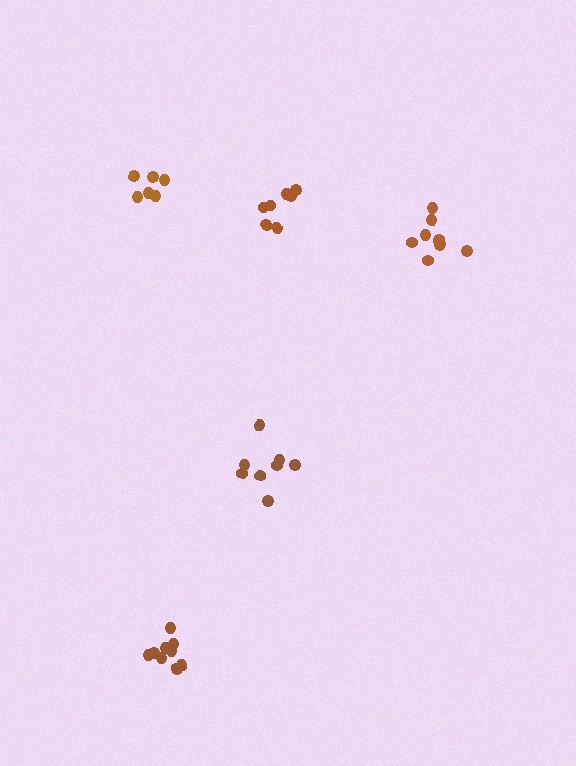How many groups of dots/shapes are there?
There are 5 groups.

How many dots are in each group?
Group 1: 9 dots, Group 2: 8 dots, Group 3: 6 dots, Group 4: 9 dots, Group 5: 7 dots (39 total).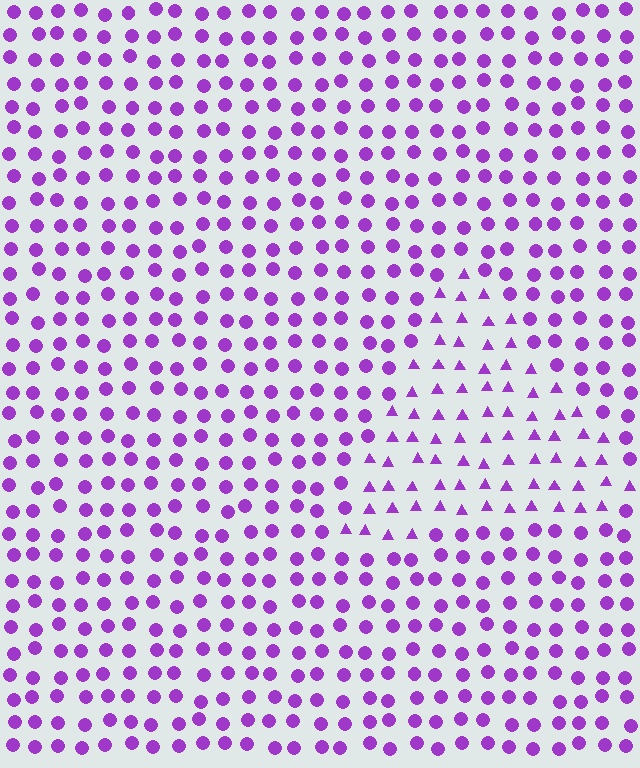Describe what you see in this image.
The image is filled with small purple elements arranged in a uniform grid. A triangle-shaped region contains triangles, while the surrounding area contains circles. The boundary is defined purely by the change in element shape.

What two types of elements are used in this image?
The image uses triangles inside the triangle region and circles outside it.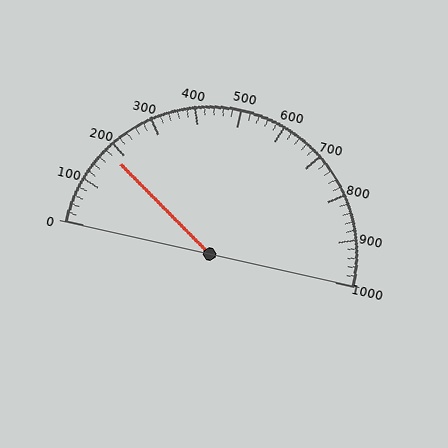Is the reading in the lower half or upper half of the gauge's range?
The reading is in the lower half of the range (0 to 1000).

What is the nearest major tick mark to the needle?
The nearest major tick mark is 200.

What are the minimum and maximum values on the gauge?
The gauge ranges from 0 to 1000.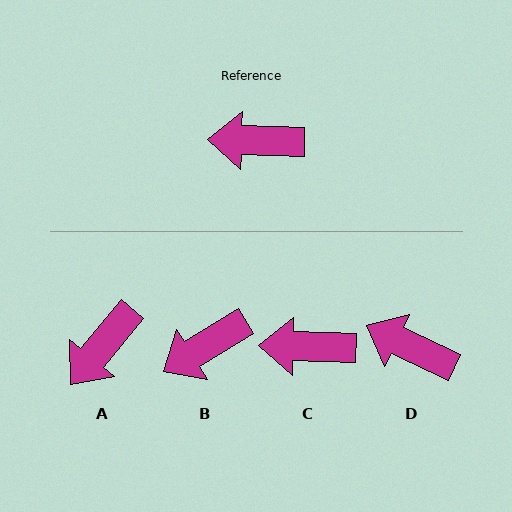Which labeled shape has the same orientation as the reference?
C.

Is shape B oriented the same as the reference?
No, it is off by about 33 degrees.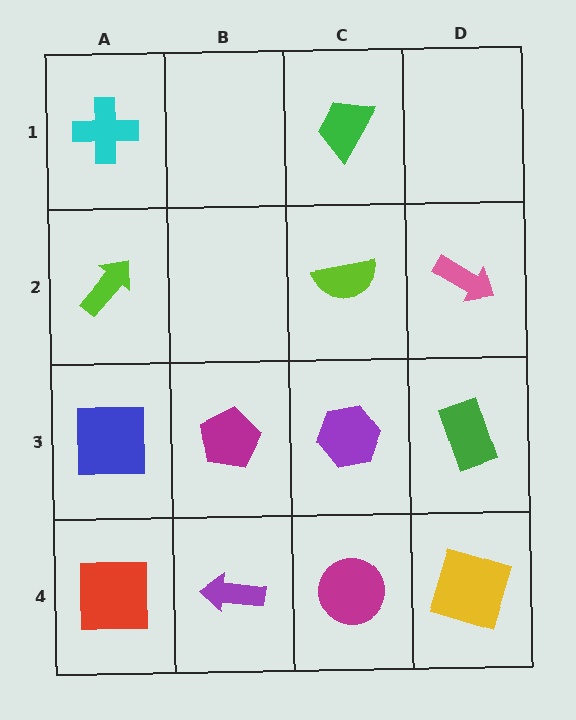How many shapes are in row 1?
2 shapes.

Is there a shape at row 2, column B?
No, that cell is empty.